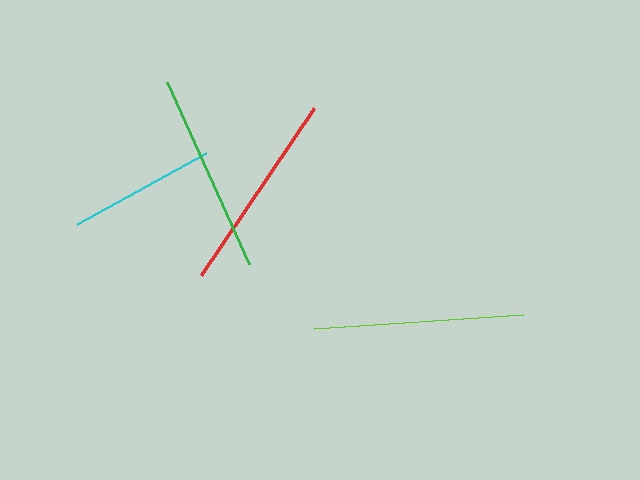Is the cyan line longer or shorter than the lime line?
The lime line is longer than the cyan line.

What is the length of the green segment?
The green segment is approximately 200 pixels long.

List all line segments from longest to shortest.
From longest to shortest: lime, red, green, cyan.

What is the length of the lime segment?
The lime segment is approximately 209 pixels long.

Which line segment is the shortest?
The cyan line is the shortest at approximately 147 pixels.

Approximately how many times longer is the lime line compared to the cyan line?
The lime line is approximately 1.4 times the length of the cyan line.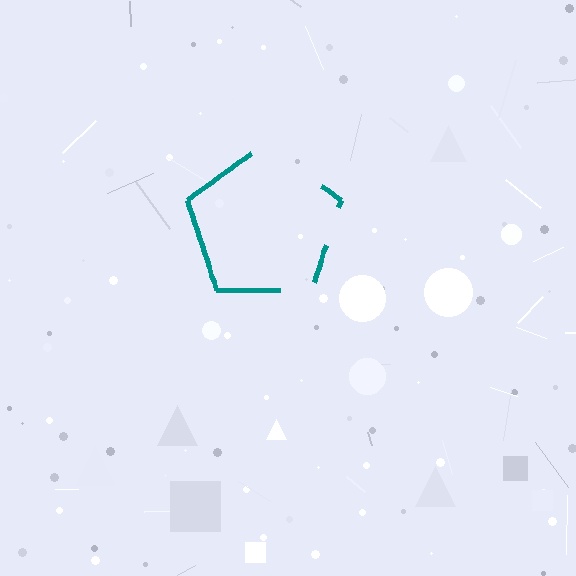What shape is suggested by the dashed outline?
The dashed outline suggests a pentagon.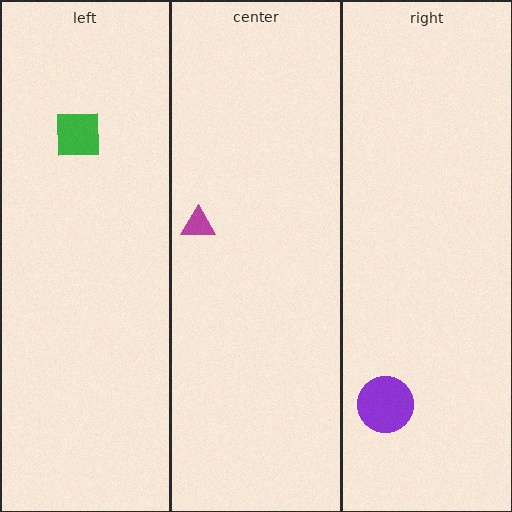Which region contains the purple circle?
The right region.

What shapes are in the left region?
The green square.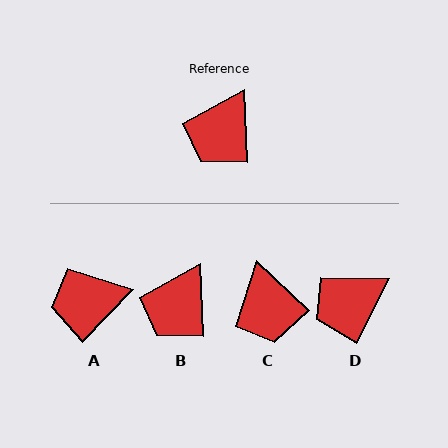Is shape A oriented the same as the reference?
No, it is off by about 47 degrees.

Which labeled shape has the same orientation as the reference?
B.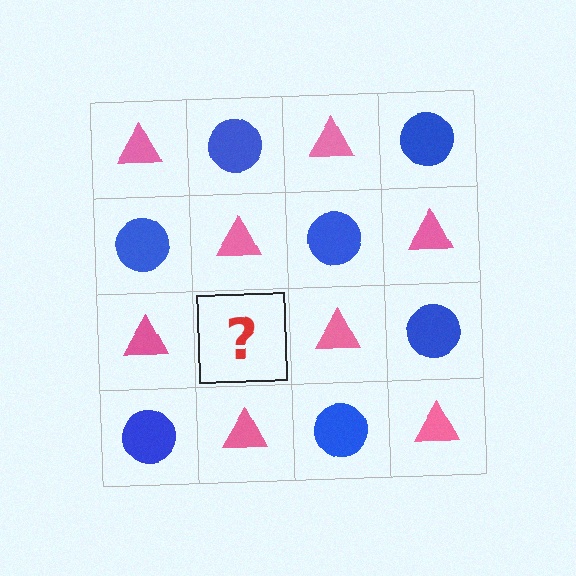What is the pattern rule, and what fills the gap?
The rule is that it alternates pink triangle and blue circle in a checkerboard pattern. The gap should be filled with a blue circle.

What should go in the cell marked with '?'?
The missing cell should contain a blue circle.